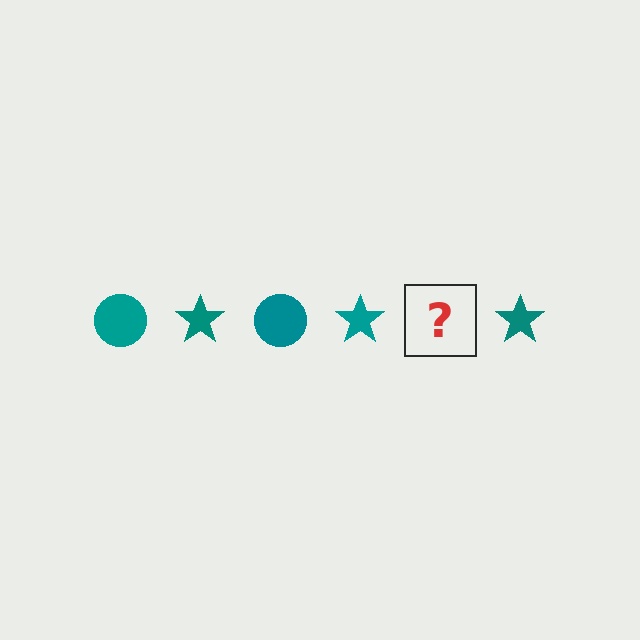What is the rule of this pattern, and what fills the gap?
The rule is that the pattern cycles through circle, star shapes in teal. The gap should be filled with a teal circle.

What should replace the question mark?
The question mark should be replaced with a teal circle.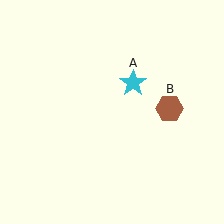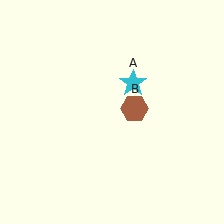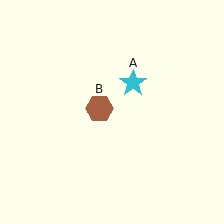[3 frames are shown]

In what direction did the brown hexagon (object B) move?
The brown hexagon (object B) moved left.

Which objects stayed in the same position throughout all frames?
Cyan star (object A) remained stationary.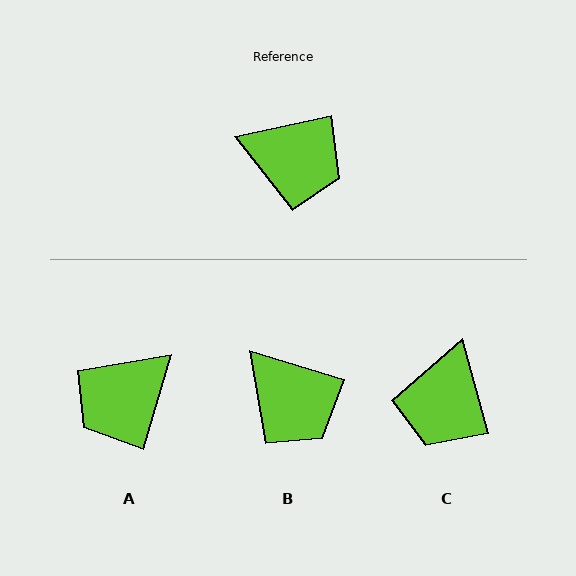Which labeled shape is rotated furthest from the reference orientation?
A, about 118 degrees away.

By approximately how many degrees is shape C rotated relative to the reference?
Approximately 87 degrees clockwise.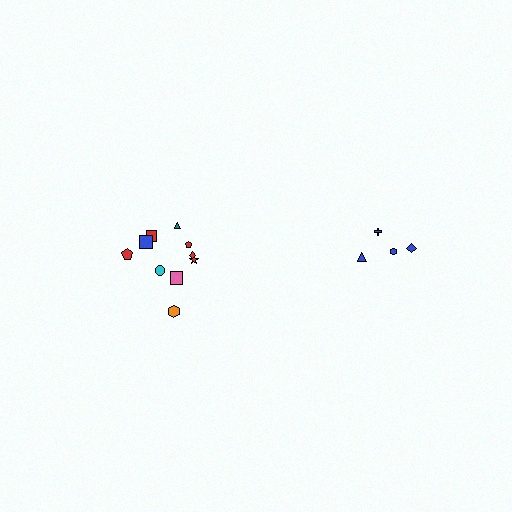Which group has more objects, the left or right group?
The left group.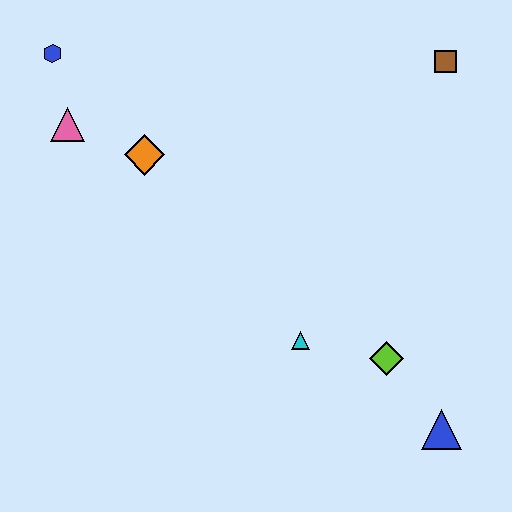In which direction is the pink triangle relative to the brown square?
The pink triangle is to the left of the brown square.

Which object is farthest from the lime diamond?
The blue hexagon is farthest from the lime diamond.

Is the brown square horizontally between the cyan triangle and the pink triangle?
No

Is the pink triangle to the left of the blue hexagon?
No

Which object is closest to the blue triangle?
The lime diamond is closest to the blue triangle.